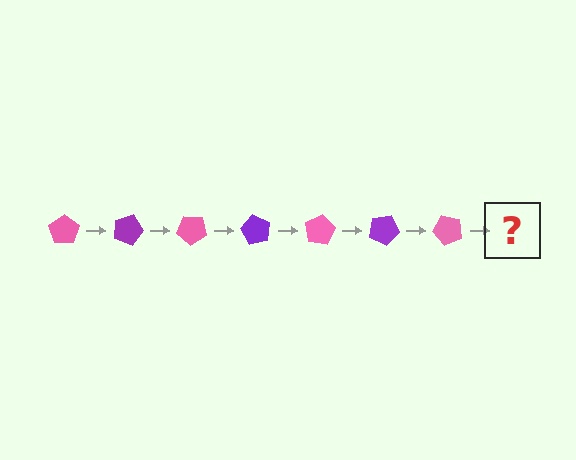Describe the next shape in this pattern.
It should be a purple pentagon, rotated 140 degrees from the start.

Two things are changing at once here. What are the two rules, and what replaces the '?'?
The two rules are that it rotates 20 degrees each step and the color cycles through pink and purple. The '?' should be a purple pentagon, rotated 140 degrees from the start.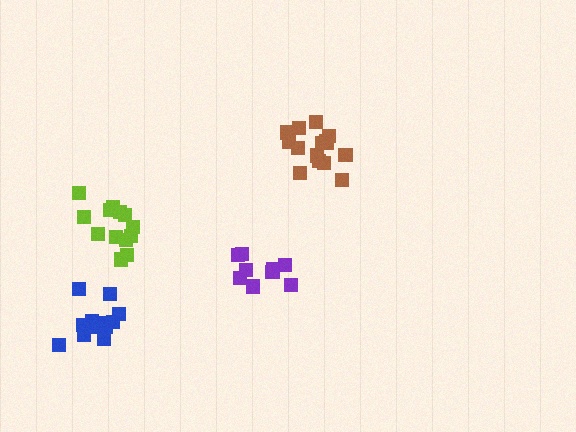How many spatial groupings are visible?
There are 4 spatial groupings.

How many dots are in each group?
Group 1: 9 dots, Group 2: 15 dots, Group 3: 13 dots, Group 4: 13 dots (50 total).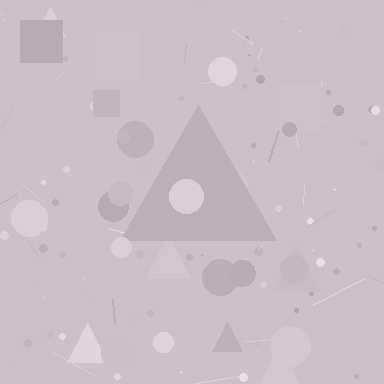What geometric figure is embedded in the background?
A triangle is embedded in the background.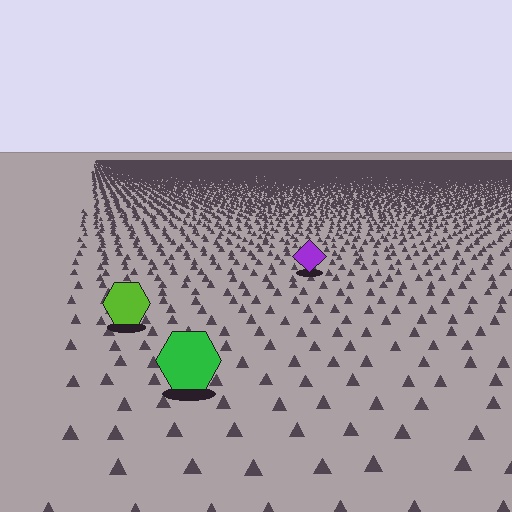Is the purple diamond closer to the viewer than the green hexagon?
No. The green hexagon is closer — you can tell from the texture gradient: the ground texture is coarser near it.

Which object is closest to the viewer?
The green hexagon is closest. The texture marks near it are larger and more spread out.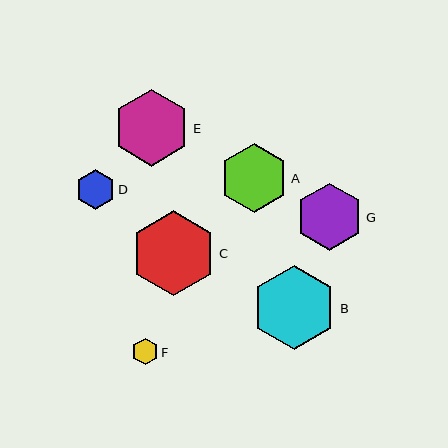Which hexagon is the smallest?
Hexagon F is the smallest with a size of approximately 26 pixels.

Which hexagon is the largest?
Hexagon C is the largest with a size of approximately 85 pixels.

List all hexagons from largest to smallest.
From largest to smallest: C, B, E, A, G, D, F.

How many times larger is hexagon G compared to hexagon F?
Hexagon G is approximately 2.6 times the size of hexagon F.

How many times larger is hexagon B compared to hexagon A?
Hexagon B is approximately 1.2 times the size of hexagon A.